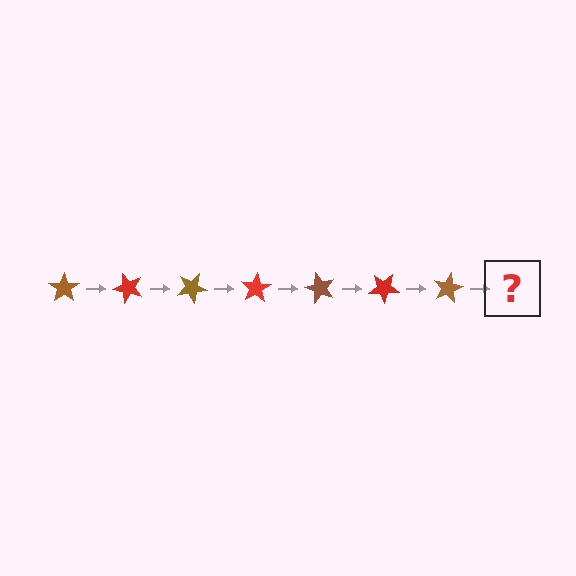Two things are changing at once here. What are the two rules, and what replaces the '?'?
The two rules are that it rotates 50 degrees each step and the color cycles through brown and red. The '?' should be a red star, rotated 350 degrees from the start.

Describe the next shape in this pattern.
It should be a red star, rotated 350 degrees from the start.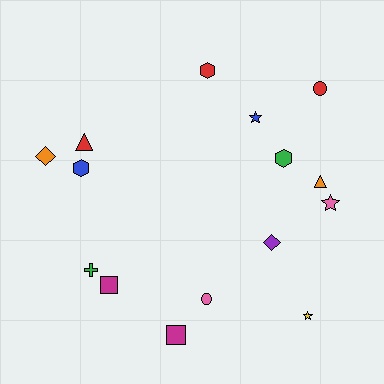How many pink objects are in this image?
There are 2 pink objects.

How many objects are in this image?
There are 15 objects.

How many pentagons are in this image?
There are no pentagons.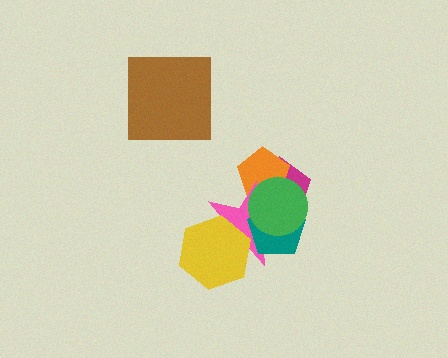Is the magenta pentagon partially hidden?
Yes, it is partially covered by another shape.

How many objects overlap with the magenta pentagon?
4 objects overlap with the magenta pentagon.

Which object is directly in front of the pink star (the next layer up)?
The teal pentagon is directly in front of the pink star.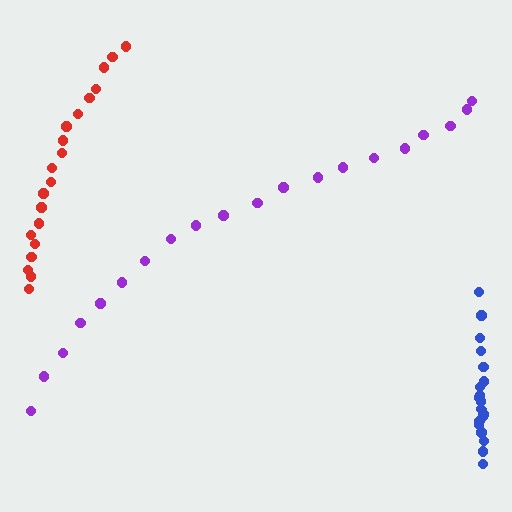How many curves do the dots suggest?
There are 3 distinct paths.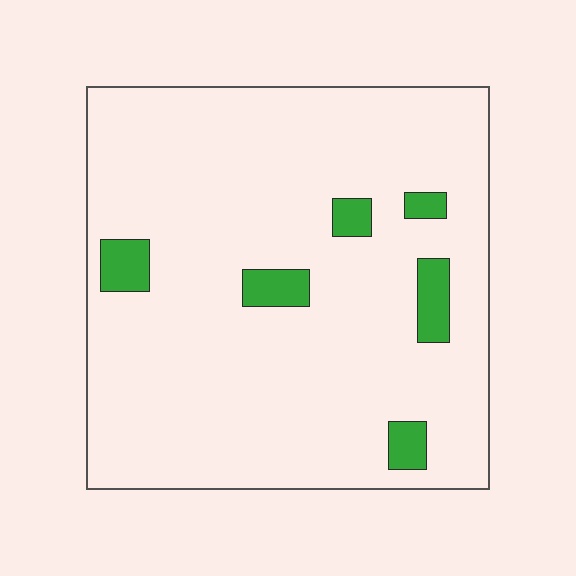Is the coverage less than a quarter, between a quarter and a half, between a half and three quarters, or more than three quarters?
Less than a quarter.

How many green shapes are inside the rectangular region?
6.